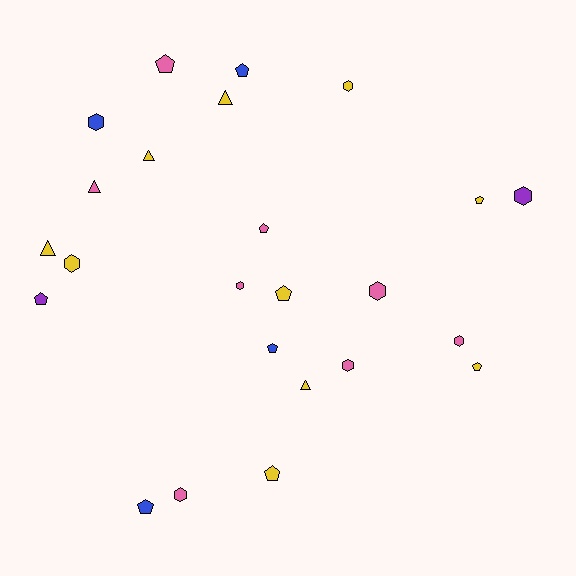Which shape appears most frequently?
Pentagon, with 10 objects.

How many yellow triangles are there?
There are 4 yellow triangles.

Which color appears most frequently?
Yellow, with 10 objects.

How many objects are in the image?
There are 24 objects.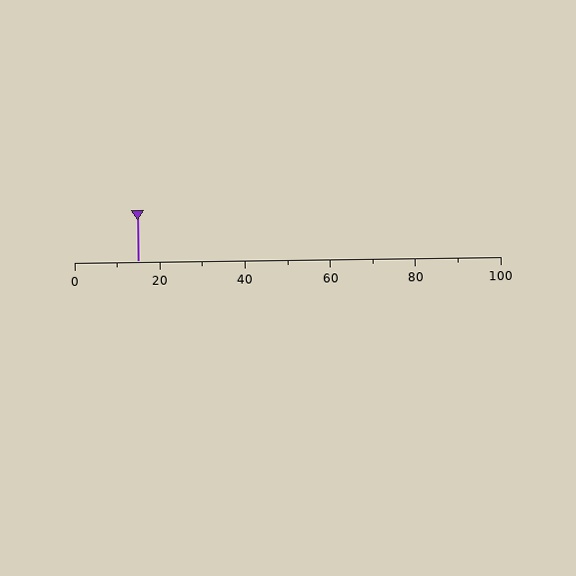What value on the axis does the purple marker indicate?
The marker indicates approximately 15.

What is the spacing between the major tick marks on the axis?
The major ticks are spaced 20 apart.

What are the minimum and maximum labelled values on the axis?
The axis runs from 0 to 100.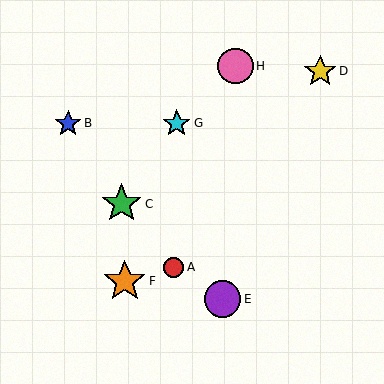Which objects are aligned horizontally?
Objects B, G are aligned horizontally.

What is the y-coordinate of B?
Object B is at y≈123.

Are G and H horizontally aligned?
No, G is at y≈123 and H is at y≈66.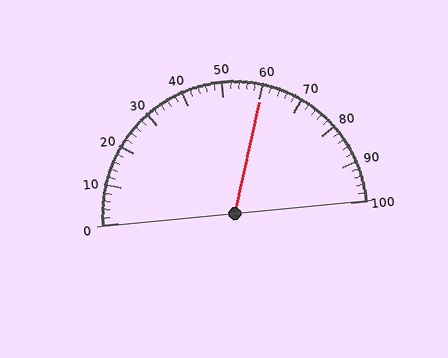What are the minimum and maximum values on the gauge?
The gauge ranges from 0 to 100.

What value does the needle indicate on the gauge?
The needle indicates approximately 60.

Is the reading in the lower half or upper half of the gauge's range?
The reading is in the upper half of the range (0 to 100).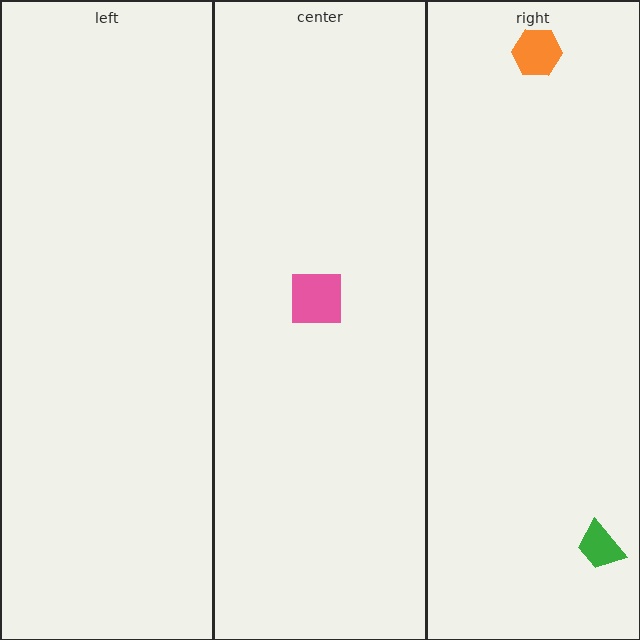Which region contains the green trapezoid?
The right region.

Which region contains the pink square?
The center region.